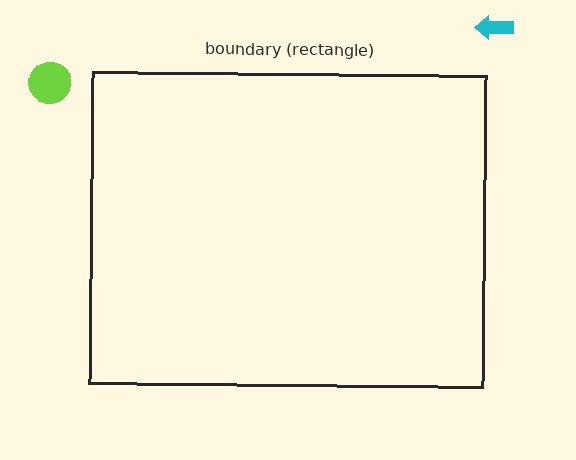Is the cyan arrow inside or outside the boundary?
Outside.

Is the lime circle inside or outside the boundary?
Outside.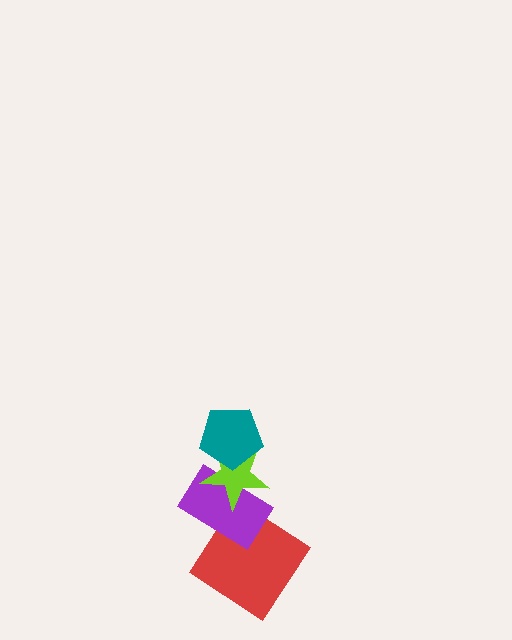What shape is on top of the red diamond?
The purple rectangle is on top of the red diamond.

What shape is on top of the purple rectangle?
The lime star is on top of the purple rectangle.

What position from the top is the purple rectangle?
The purple rectangle is 3rd from the top.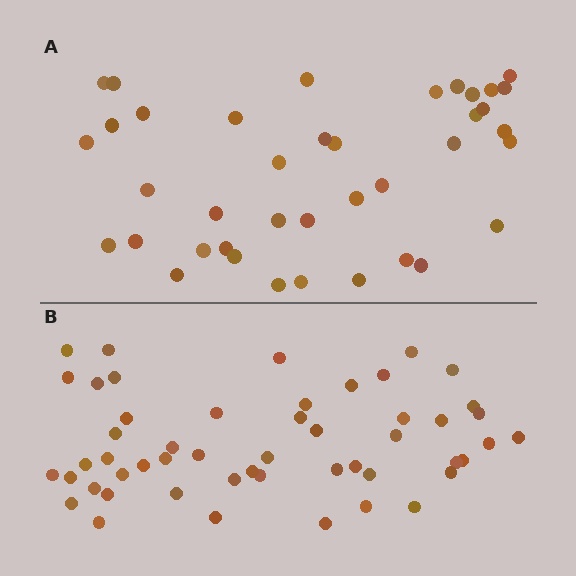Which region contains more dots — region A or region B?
Region B (the bottom region) has more dots.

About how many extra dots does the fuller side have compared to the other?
Region B has roughly 12 or so more dots than region A.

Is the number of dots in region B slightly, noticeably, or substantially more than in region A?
Region B has noticeably more, but not dramatically so. The ratio is roughly 1.3 to 1.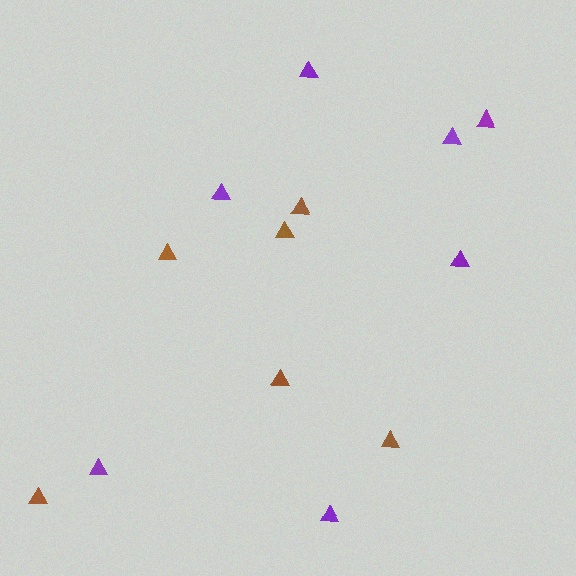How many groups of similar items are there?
There are 2 groups: one group of purple triangles (7) and one group of brown triangles (6).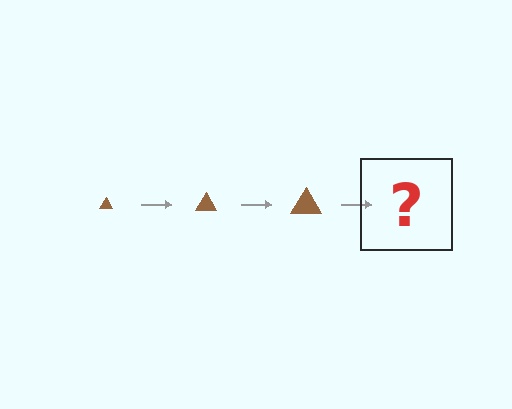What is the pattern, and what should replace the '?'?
The pattern is that the triangle gets progressively larger each step. The '?' should be a brown triangle, larger than the previous one.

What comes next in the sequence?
The next element should be a brown triangle, larger than the previous one.